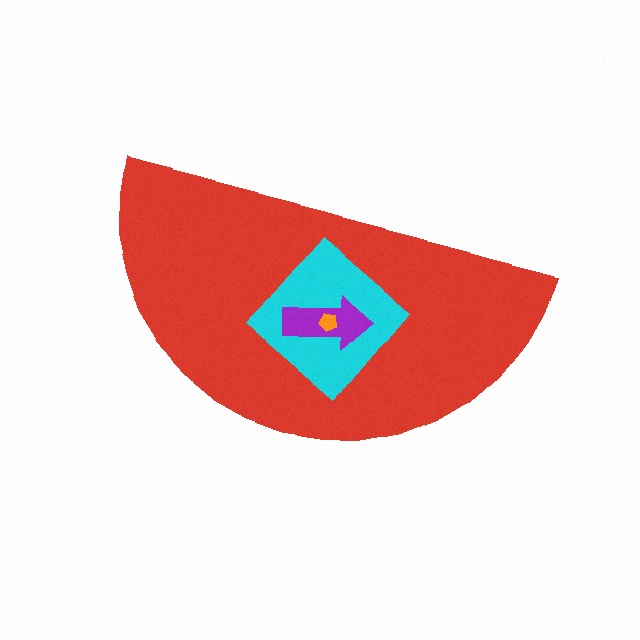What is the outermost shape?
The red semicircle.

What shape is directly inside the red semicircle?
The cyan diamond.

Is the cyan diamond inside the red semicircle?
Yes.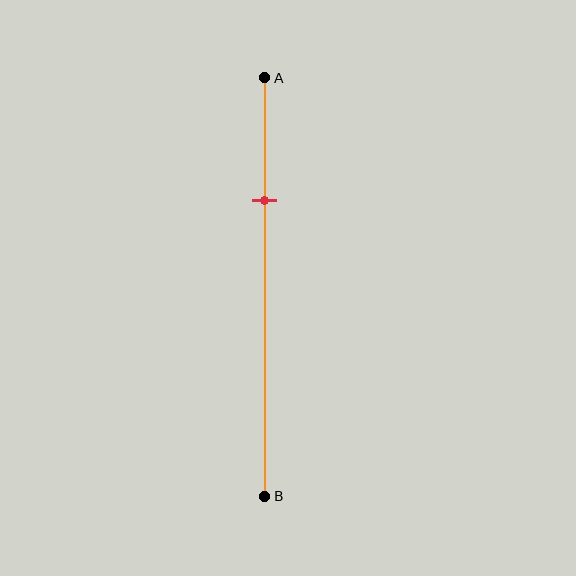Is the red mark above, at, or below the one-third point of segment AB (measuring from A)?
The red mark is above the one-third point of segment AB.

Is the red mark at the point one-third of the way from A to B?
No, the mark is at about 30% from A, not at the 33% one-third point.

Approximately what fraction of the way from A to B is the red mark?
The red mark is approximately 30% of the way from A to B.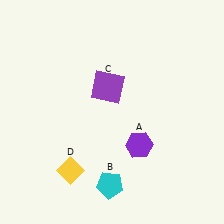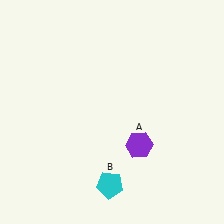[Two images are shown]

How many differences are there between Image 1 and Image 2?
There are 2 differences between the two images.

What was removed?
The yellow diamond (D), the purple square (C) were removed in Image 2.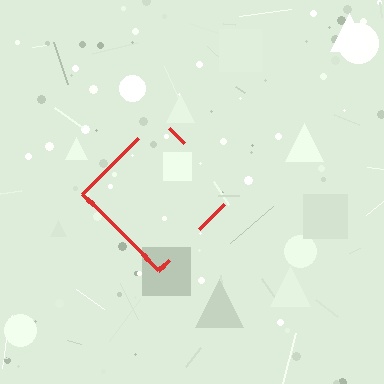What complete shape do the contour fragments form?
The contour fragments form a diamond.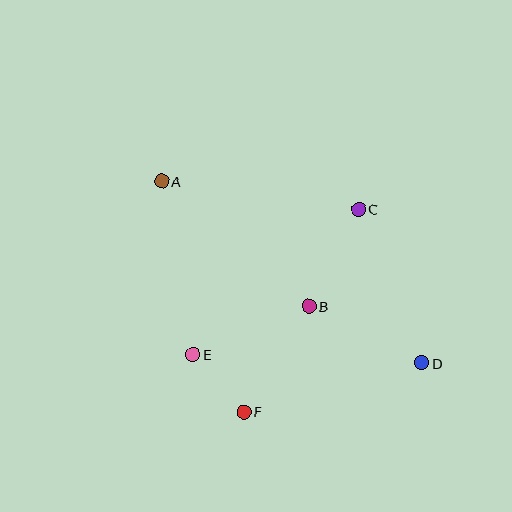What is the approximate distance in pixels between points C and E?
The distance between C and E is approximately 220 pixels.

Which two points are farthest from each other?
Points A and D are farthest from each other.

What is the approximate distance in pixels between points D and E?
The distance between D and E is approximately 229 pixels.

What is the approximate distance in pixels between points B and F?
The distance between B and F is approximately 124 pixels.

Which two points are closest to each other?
Points E and F are closest to each other.